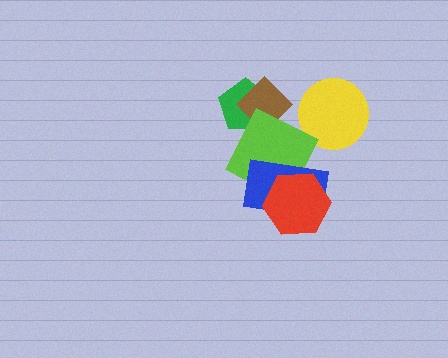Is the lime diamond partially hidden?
Yes, it is partially covered by another shape.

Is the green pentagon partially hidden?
Yes, it is partially covered by another shape.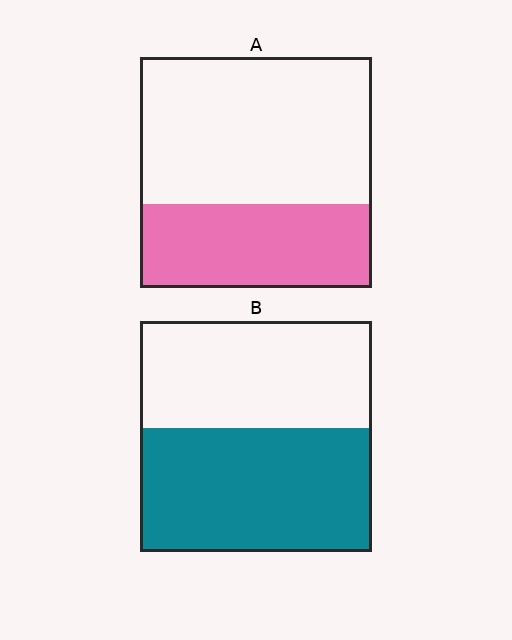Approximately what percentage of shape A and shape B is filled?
A is approximately 35% and B is approximately 55%.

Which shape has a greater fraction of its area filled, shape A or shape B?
Shape B.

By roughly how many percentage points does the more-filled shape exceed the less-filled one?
By roughly 15 percentage points (B over A).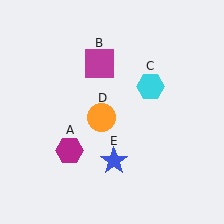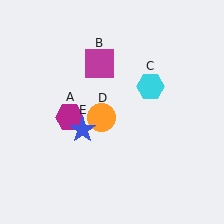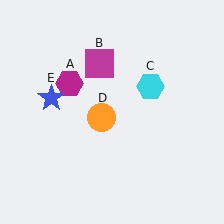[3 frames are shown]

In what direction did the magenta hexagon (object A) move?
The magenta hexagon (object A) moved up.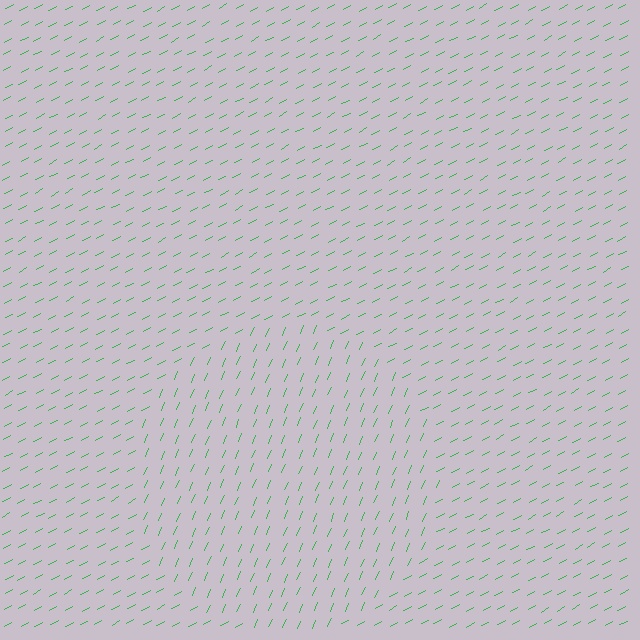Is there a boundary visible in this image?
Yes, there is a texture boundary formed by a change in line orientation.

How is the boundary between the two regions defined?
The boundary is defined purely by a change in line orientation (approximately 39 degrees difference). All lines are the same color and thickness.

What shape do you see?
I see a circle.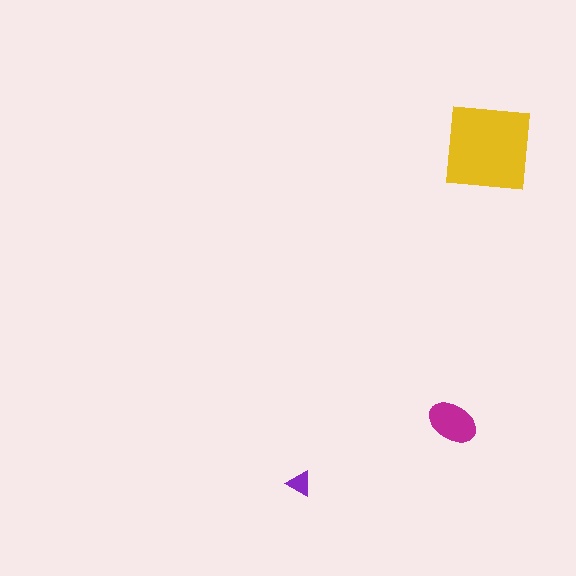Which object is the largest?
The yellow square.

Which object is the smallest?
The purple triangle.